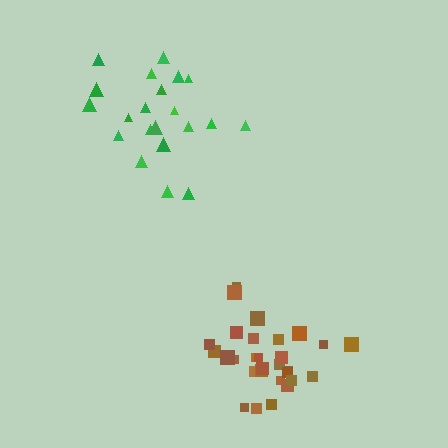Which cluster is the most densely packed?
Brown.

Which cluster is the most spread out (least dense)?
Green.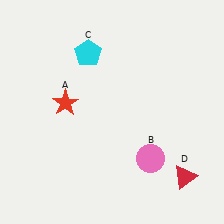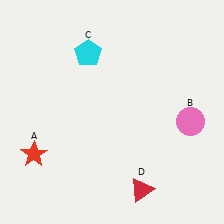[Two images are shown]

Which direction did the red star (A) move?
The red star (A) moved down.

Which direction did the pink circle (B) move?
The pink circle (B) moved right.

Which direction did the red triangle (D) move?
The red triangle (D) moved left.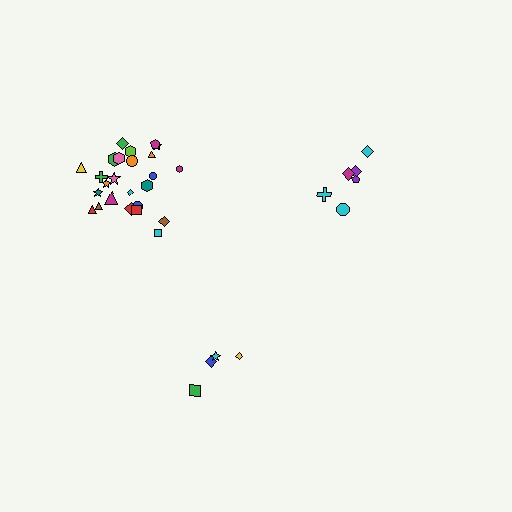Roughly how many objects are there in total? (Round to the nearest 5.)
Roughly 35 objects in total.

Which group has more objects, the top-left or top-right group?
The top-left group.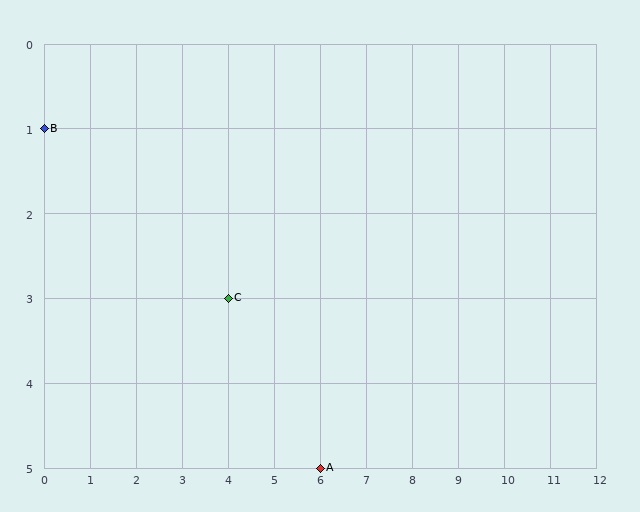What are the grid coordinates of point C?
Point C is at grid coordinates (4, 3).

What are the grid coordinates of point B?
Point B is at grid coordinates (0, 1).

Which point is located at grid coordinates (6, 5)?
Point A is at (6, 5).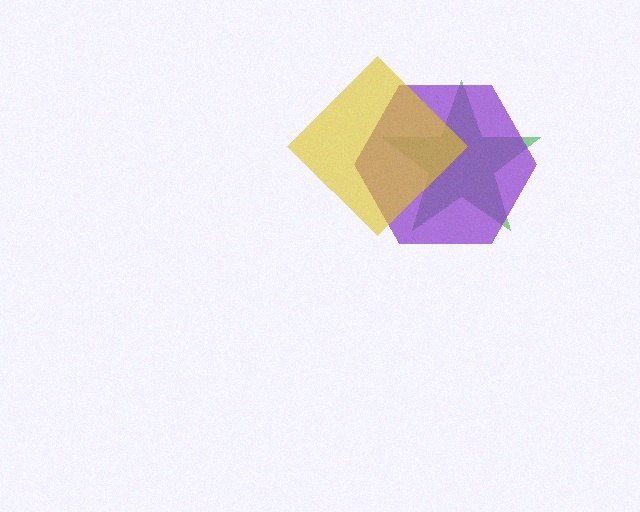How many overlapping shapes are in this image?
There are 3 overlapping shapes in the image.